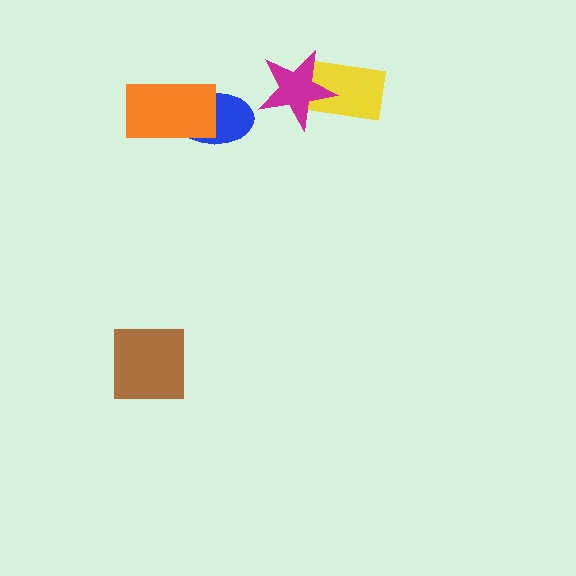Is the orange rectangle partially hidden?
No, no other shape covers it.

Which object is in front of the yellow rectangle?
The magenta star is in front of the yellow rectangle.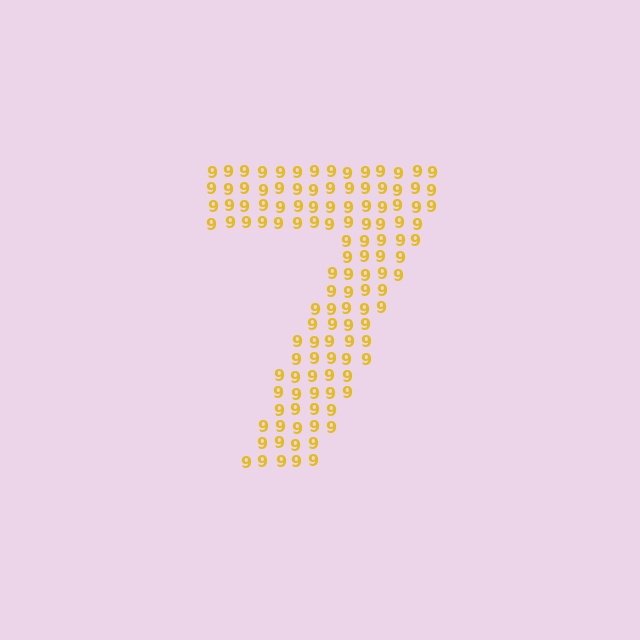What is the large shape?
The large shape is the digit 7.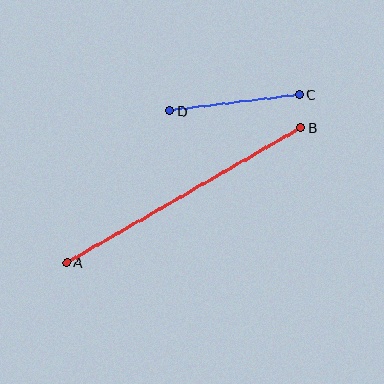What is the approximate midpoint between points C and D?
The midpoint is at approximately (234, 102) pixels.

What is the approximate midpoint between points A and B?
The midpoint is at approximately (184, 195) pixels.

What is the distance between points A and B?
The distance is approximately 270 pixels.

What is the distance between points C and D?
The distance is approximately 130 pixels.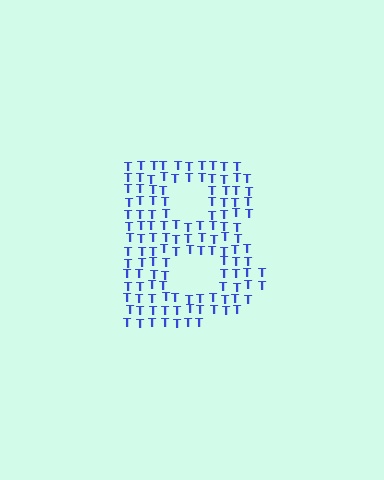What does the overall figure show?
The overall figure shows the letter B.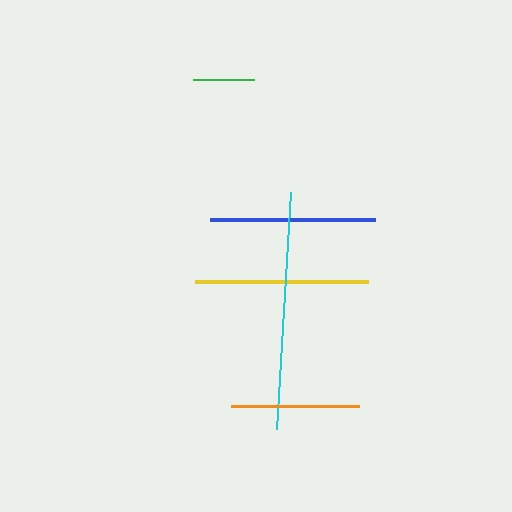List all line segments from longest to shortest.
From longest to shortest: cyan, yellow, blue, orange, green.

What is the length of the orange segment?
The orange segment is approximately 128 pixels long.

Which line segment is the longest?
The cyan line is the longest at approximately 237 pixels.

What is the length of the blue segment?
The blue segment is approximately 165 pixels long.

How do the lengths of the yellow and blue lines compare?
The yellow and blue lines are approximately the same length.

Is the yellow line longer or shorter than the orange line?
The yellow line is longer than the orange line.